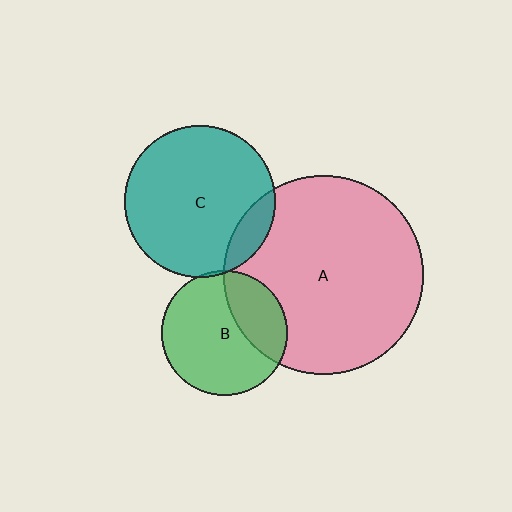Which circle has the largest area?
Circle A (pink).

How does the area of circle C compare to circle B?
Approximately 1.5 times.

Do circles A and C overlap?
Yes.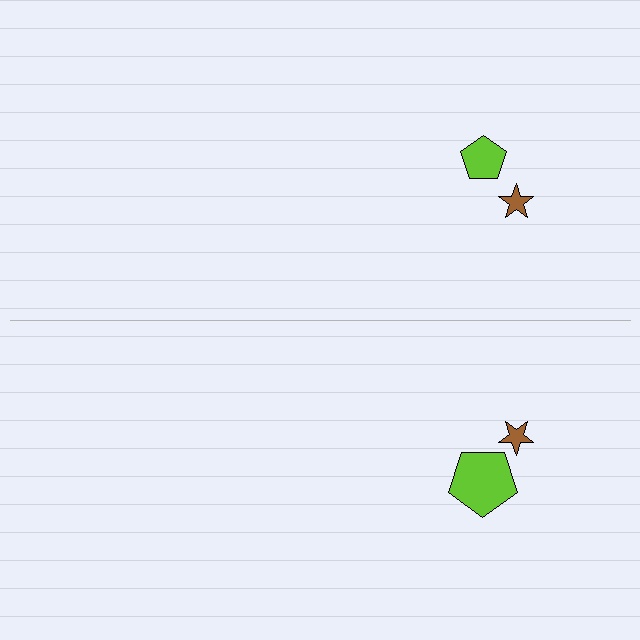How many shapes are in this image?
There are 4 shapes in this image.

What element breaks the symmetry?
The lime pentagon on the bottom side has a different size than its mirror counterpart.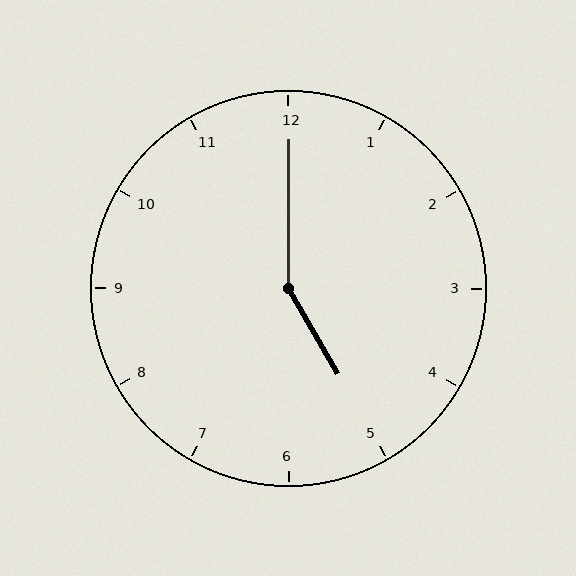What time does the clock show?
5:00.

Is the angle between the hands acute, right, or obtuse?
It is obtuse.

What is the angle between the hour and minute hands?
Approximately 150 degrees.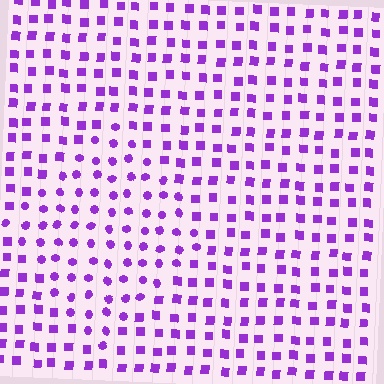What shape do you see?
I see a diamond.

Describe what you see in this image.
The image is filled with small purple elements arranged in a uniform grid. A diamond-shaped region contains circles, while the surrounding area contains squares. The boundary is defined purely by the change in element shape.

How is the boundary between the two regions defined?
The boundary is defined by a change in element shape: circles inside vs. squares outside. All elements share the same color and spacing.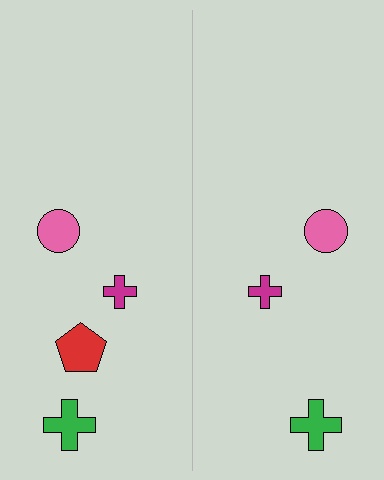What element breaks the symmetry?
A red pentagon is missing from the right side.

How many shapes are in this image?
There are 7 shapes in this image.